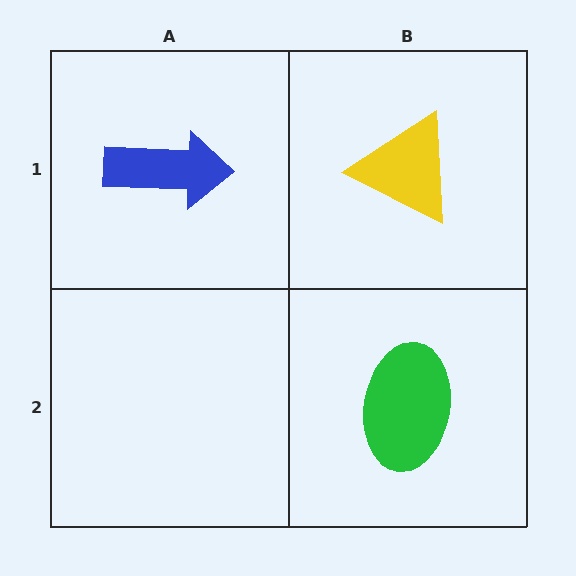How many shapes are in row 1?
2 shapes.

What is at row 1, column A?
A blue arrow.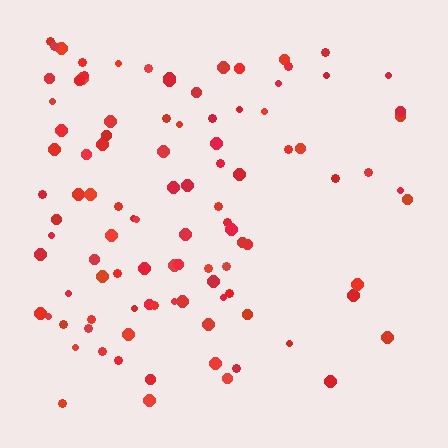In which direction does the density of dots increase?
From right to left, with the left side densest.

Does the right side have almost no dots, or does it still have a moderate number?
Still a moderate number, just noticeably fewer than the left.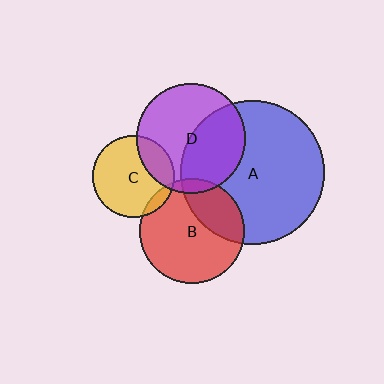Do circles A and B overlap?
Yes.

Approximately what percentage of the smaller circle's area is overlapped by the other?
Approximately 30%.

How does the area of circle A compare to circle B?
Approximately 1.9 times.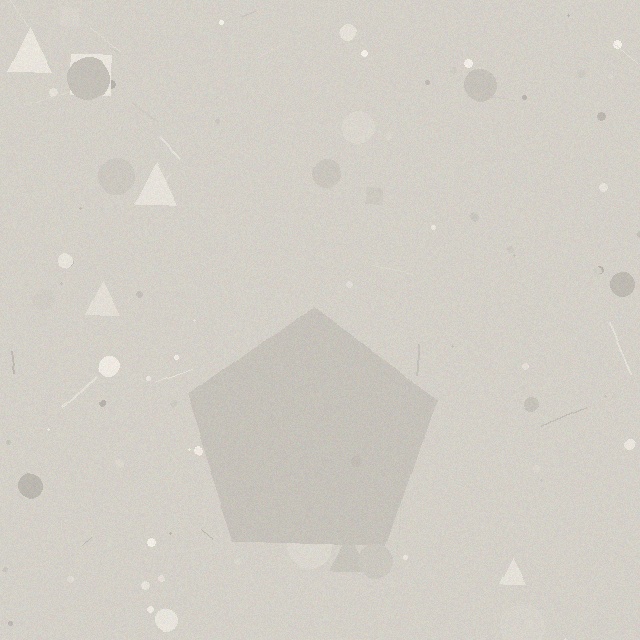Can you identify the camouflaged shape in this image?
The camouflaged shape is a pentagon.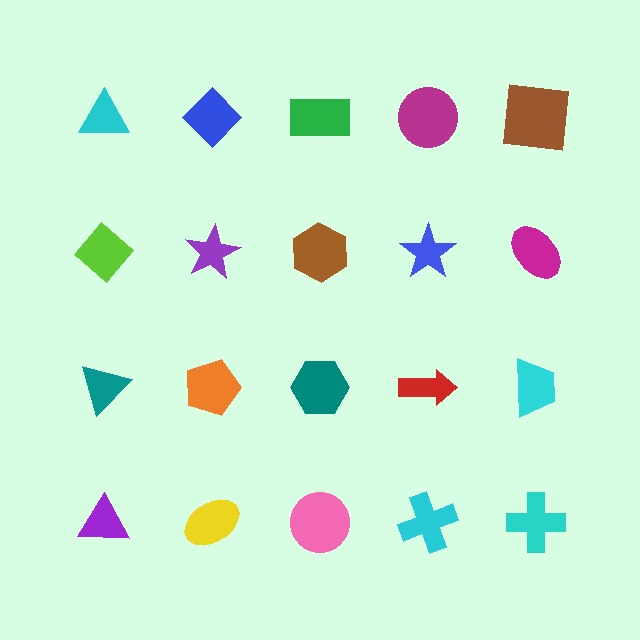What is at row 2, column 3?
A brown hexagon.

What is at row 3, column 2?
An orange pentagon.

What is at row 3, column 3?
A teal hexagon.